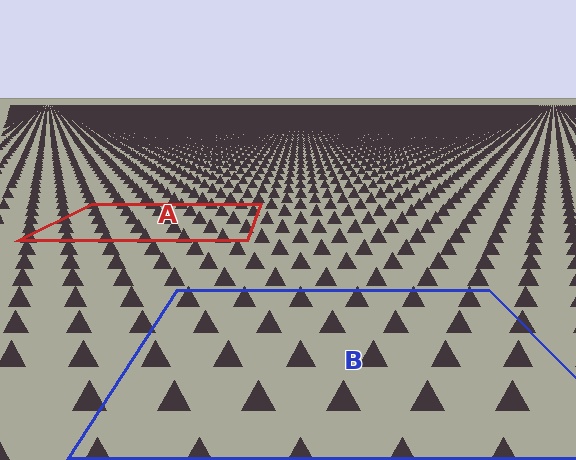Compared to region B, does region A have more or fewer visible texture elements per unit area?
Region A has more texture elements per unit area — they are packed more densely because it is farther away.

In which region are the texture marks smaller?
The texture marks are smaller in region A, because it is farther away.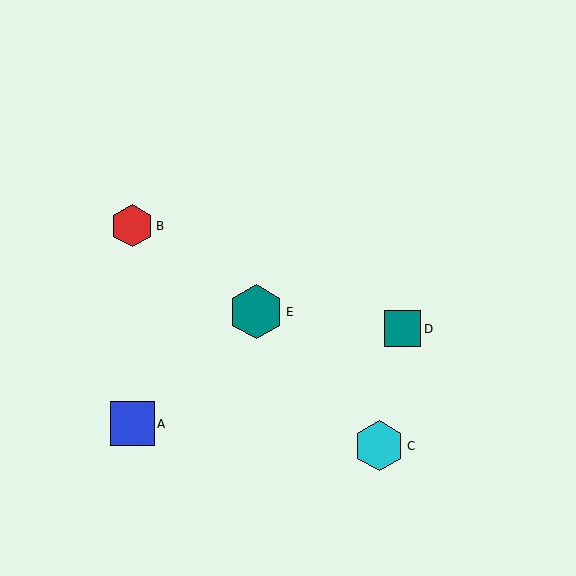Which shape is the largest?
The teal hexagon (labeled E) is the largest.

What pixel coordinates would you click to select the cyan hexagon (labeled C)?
Click at (379, 446) to select the cyan hexagon C.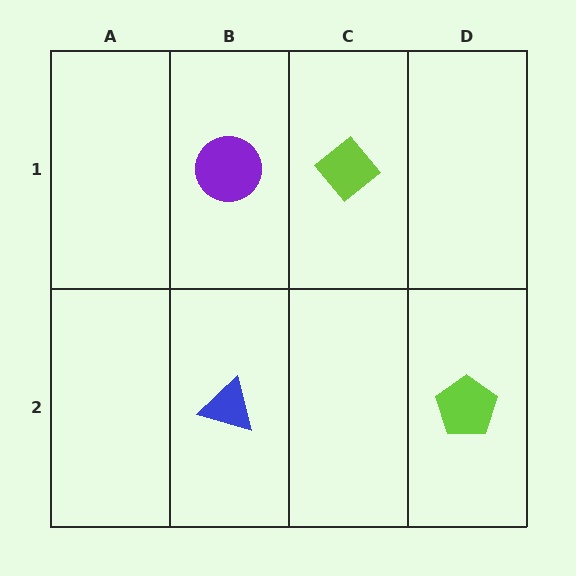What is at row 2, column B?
A blue triangle.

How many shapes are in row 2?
2 shapes.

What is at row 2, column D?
A lime pentagon.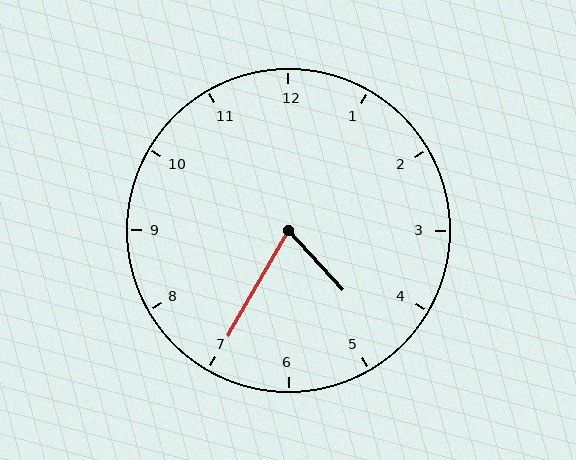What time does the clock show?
4:35.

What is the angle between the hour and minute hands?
Approximately 72 degrees.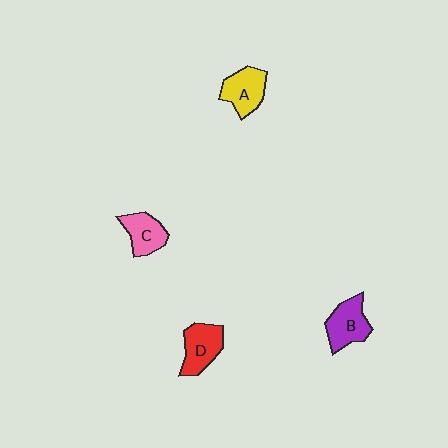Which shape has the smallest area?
Shape C (pink).